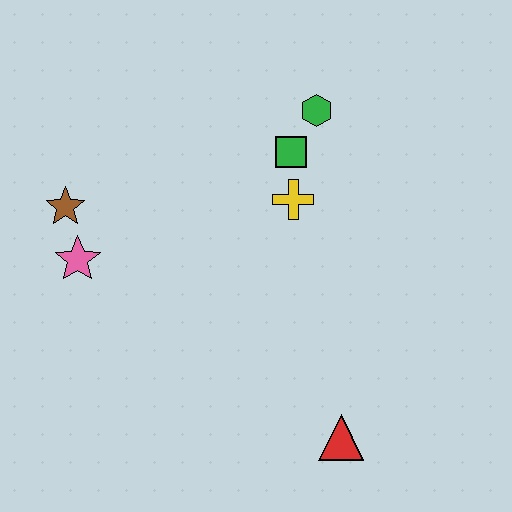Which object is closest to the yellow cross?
The green square is closest to the yellow cross.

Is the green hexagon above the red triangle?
Yes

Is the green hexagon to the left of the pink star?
No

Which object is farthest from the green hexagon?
The red triangle is farthest from the green hexagon.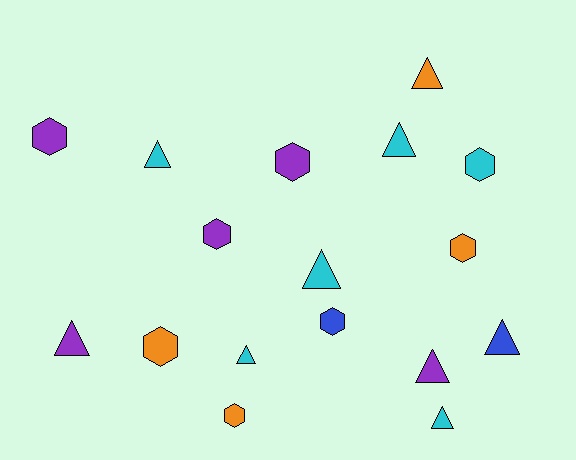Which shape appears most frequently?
Triangle, with 9 objects.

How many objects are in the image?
There are 17 objects.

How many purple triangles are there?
There are 2 purple triangles.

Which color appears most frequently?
Cyan, with 6 objects.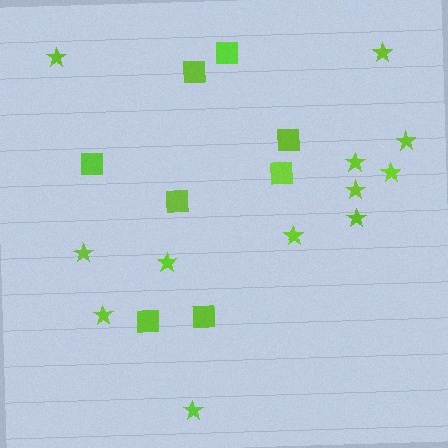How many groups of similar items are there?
There are 2 groups: one group of squares (8) and one group of stars (12).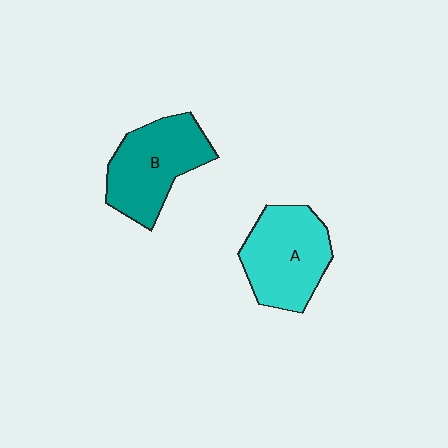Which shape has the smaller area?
Shape B (teal).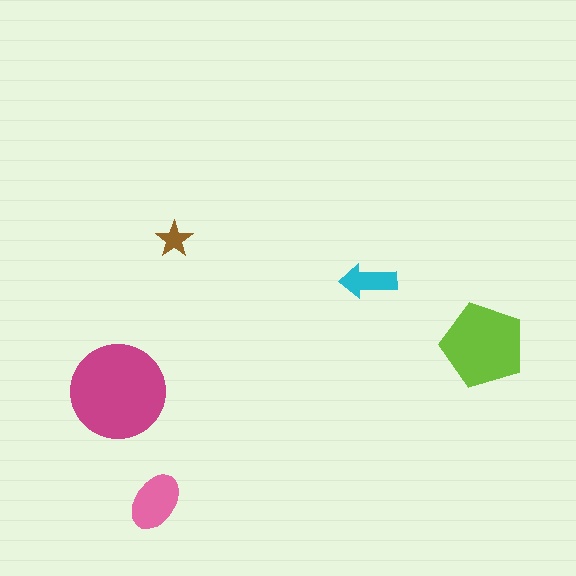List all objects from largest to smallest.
The magenta circle, the lime pentagon, the pink ellipse, the cyan arrow, the brown star.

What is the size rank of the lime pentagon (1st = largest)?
2nd.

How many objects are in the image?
There are 5 objects in the image.